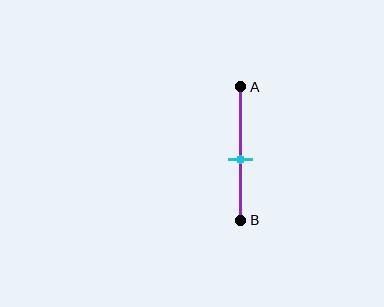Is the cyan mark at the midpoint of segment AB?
No, the mark is at about 55% from A, not at the 50% midpoint.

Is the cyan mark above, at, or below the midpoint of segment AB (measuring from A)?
The cyan mark is below the midpoint of segment AB.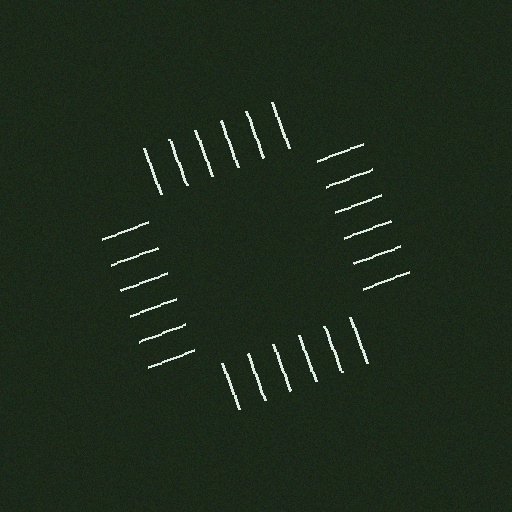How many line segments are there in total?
24 — 6 along each of the 4 edges.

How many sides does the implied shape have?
4 sides — the line-ends trace a square.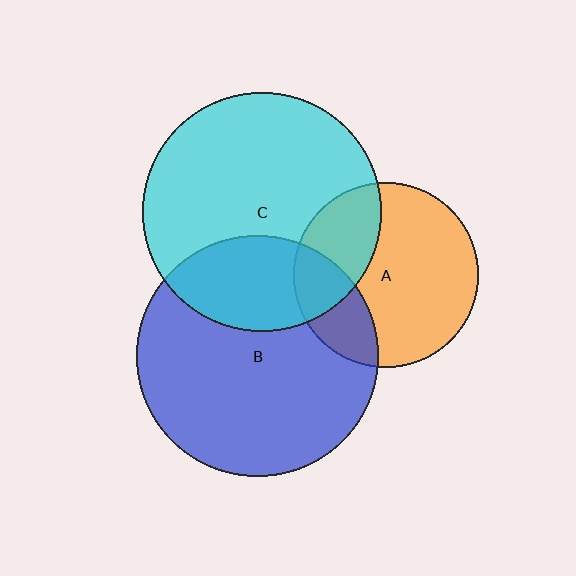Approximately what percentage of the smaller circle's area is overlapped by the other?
Approximately 25%.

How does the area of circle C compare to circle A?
Approximately 1.7 times.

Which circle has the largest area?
Circle B (blue).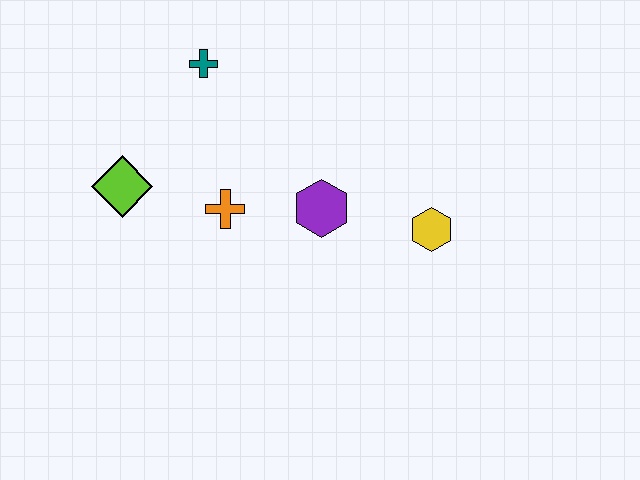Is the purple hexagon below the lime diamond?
Yes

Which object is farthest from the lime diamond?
The yellow hexagon is farthest from the lime diamond.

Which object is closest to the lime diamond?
The orange cross is closest to the lime diamond.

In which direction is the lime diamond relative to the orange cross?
The lime diamond is to the left of the orange cross.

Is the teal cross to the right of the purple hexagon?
No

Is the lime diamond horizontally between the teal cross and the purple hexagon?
No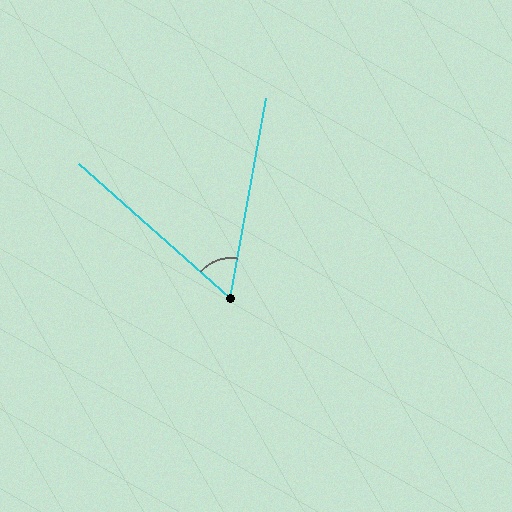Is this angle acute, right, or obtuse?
It is acute.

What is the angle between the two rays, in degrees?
Approximately 59 degrees.